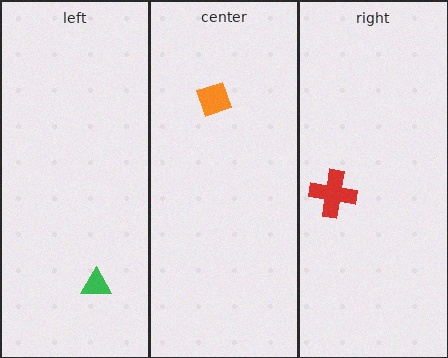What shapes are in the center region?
The orange diamond.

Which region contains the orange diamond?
The center region.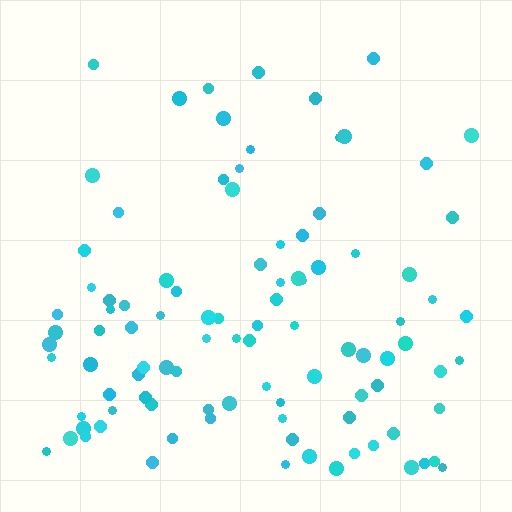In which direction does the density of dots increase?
From top to bottom, with the bottom side densest.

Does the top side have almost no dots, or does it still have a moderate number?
Still a moderate number, just noticeably fewer than the bottom.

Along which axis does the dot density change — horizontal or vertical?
Vertical.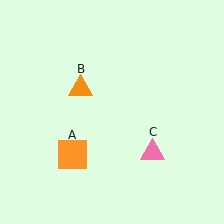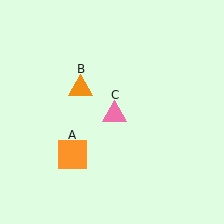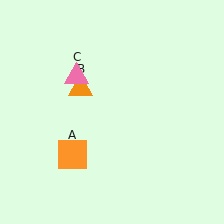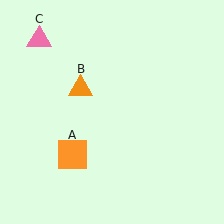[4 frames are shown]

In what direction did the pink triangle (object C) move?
The pink triangle (object C) moved up and to the left.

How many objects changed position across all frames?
1 object changed position: pink triangle (object C).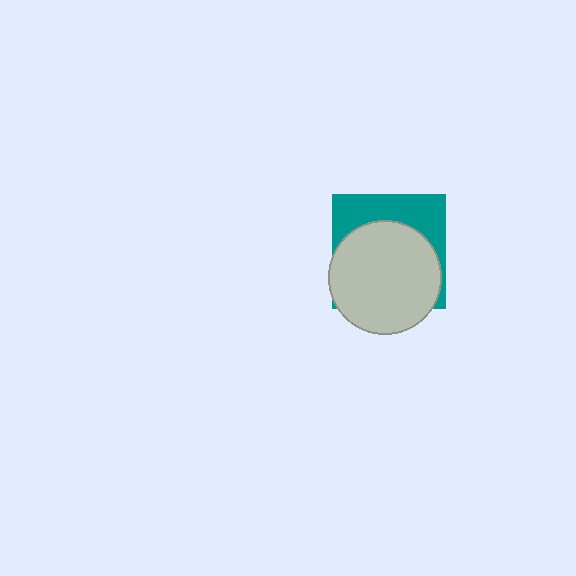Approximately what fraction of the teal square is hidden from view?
Roughly 64% of the teal square is hidden behind the light gray circle.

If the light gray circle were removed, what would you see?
You would see the complete teal square.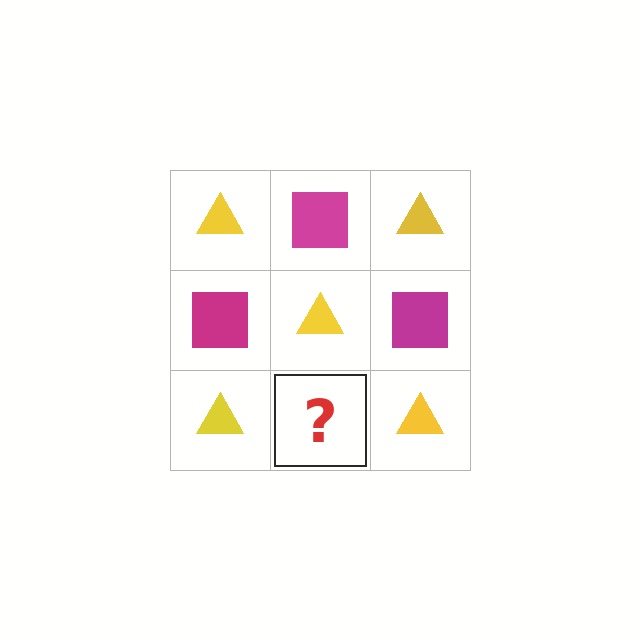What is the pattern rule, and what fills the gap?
The rule is that it alternates yellow triangle and magenta square in a checkerboard pattern. The gap should be filled with a magenta square.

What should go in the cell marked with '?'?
The missing cell should contain a magenta square.